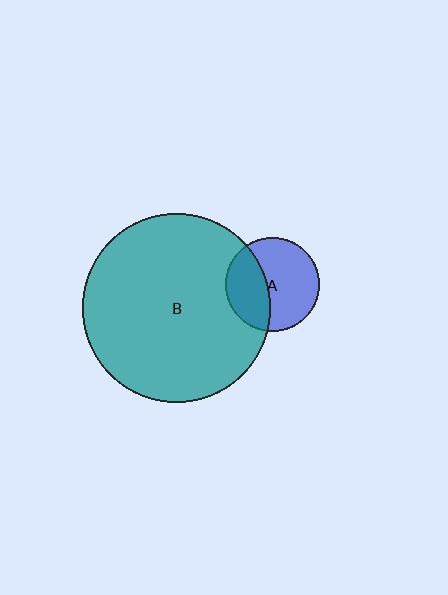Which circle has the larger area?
Circle B (teal).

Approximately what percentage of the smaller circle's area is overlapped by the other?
Approximately 40%.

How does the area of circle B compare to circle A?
Approximately 4.0 times.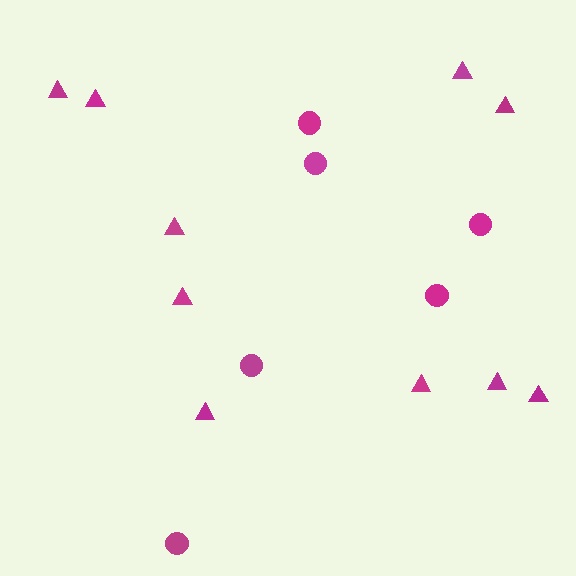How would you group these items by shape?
There are 2 groups: one group of triangles (10) and one group of circles (6).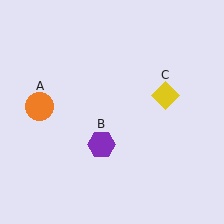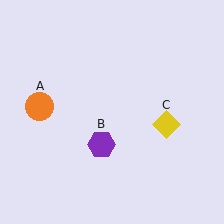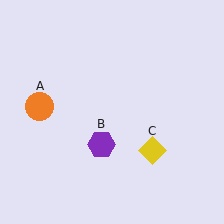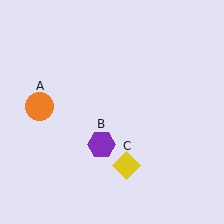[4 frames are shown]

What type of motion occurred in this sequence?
The yellow diamond (object C) rotated clockwise around the center of the scene.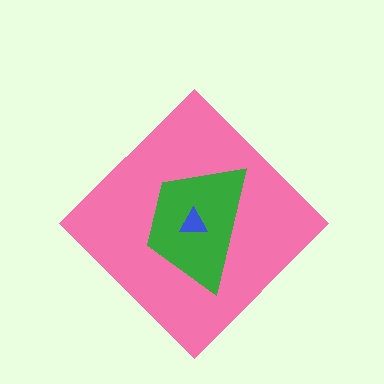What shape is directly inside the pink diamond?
The green trapezoid.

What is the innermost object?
The blue triangle.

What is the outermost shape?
The pink diamond.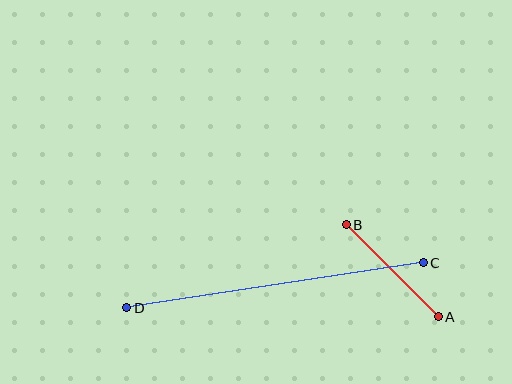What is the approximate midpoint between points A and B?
The midpoint is at approximately (392, 271) pixels.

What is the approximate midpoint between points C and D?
The midpoint is at approximately (275, 285) pixels.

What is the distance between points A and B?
The distance is approximately 130 pixels.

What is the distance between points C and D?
The distance is approximately 300 pixels.